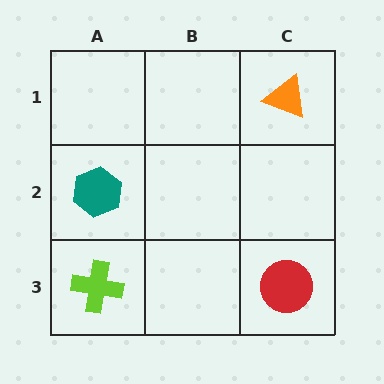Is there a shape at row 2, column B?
No, that cell is empty.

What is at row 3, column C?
A red circle.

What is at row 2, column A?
A teal hexagon.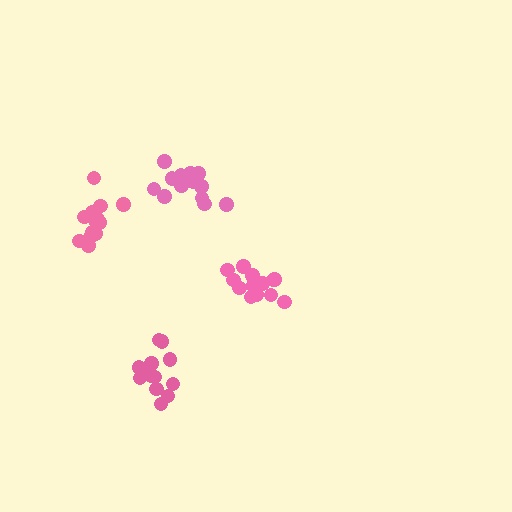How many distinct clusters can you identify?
There are 4 distinct clusters.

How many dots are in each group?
Group 1: 13 dots, Group 2: 13 dots, Group 3: 13 dots, Group 4: 13 dots (52 total).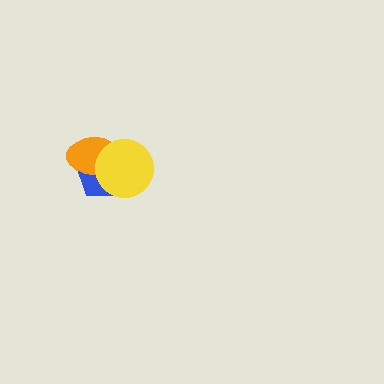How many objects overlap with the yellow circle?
2 objects overlap with the yellow circle.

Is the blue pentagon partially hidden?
Yes, it is partially covered by another shape.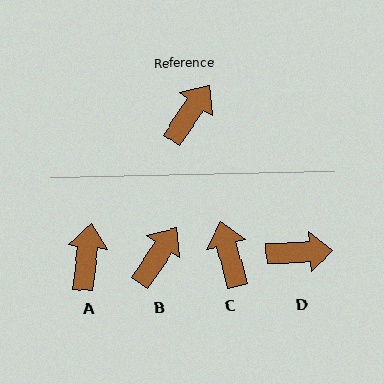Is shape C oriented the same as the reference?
No, it is off by about 49 degrees.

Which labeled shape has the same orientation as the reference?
B.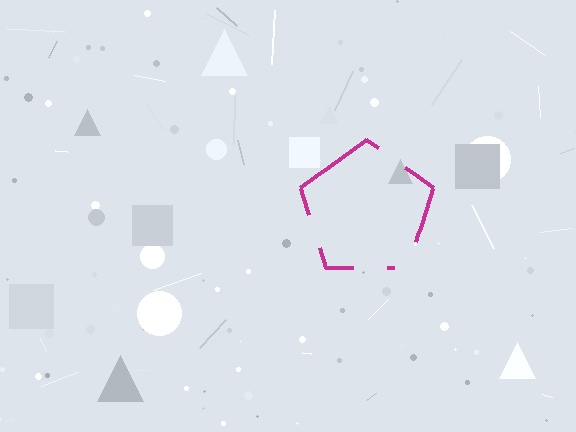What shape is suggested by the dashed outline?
The dashed outline suggests a pentagon.